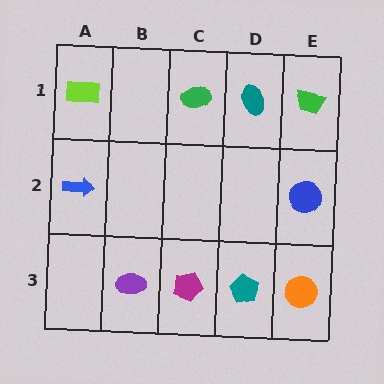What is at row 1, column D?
A teal ellipse.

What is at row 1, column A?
A lime rectangle.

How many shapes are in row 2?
2 shapes.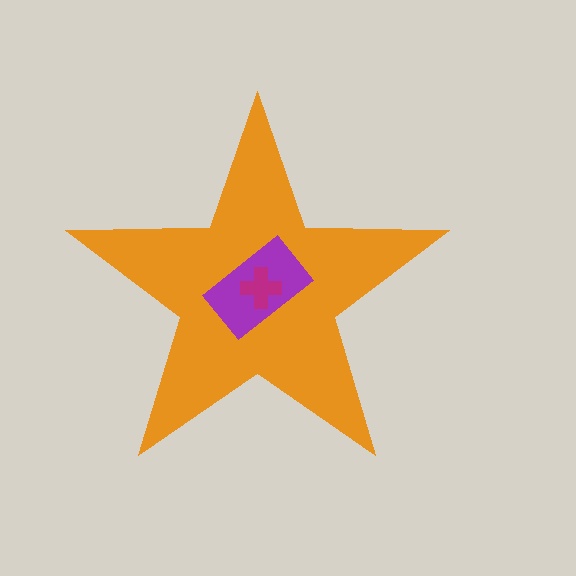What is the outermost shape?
The orange star.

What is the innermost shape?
The magenta cross.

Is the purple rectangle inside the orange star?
Yes.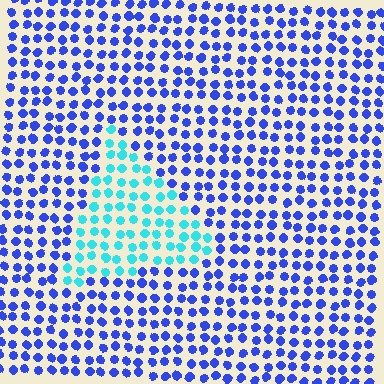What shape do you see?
I see a triangle.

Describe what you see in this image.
The image is filled with small blue elements in a uniform arrangement. A triangle-shaped region is visible where the elements are tinted to a slightly different hue, forming a subtle color boundary.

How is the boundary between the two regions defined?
The boundary is defined purely by a slight shift in hue (about 51 degrees). Spacing, size, and orientation are identical on both sides.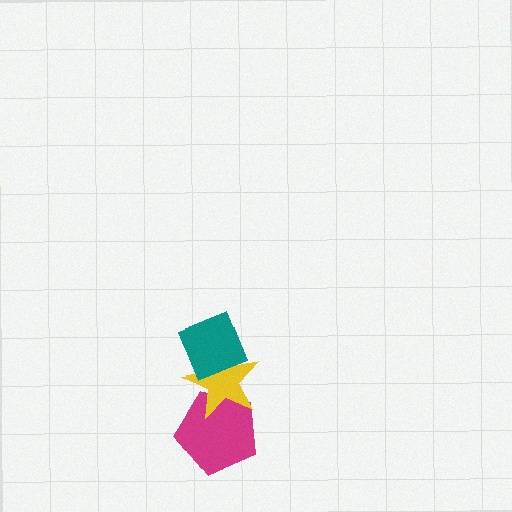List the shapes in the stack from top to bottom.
From top to bottom: the teal diamond, the yellow star, the magenta pentagon.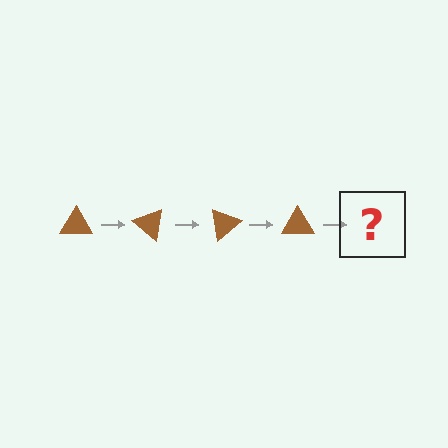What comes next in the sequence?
The next element should be a brown triangle rotated 160 degrees.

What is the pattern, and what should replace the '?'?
The pattern is that the triangle rotates 40 degrees each step. The '?' should be a brown triangle rotated 160 degrees.